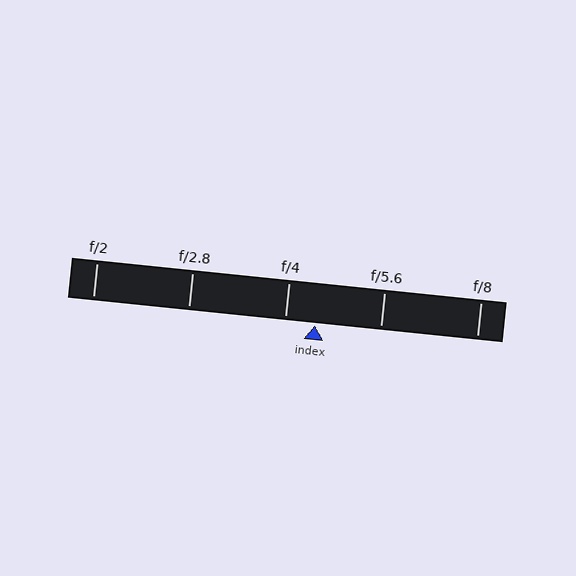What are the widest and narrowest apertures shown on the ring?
The widest aperture shown is f/2 and the narrowest is f/8.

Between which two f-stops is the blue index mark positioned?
The index mark is between f/4 and f/5.6.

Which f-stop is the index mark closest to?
The index mark is closest to f/4.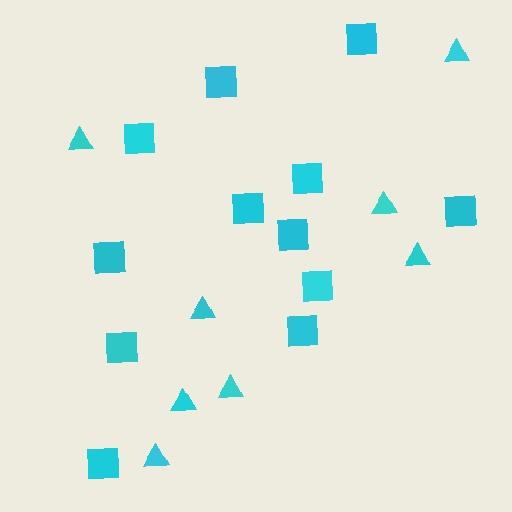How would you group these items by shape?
There are 2 groups: one group of squares (12) and one group of triangles (8).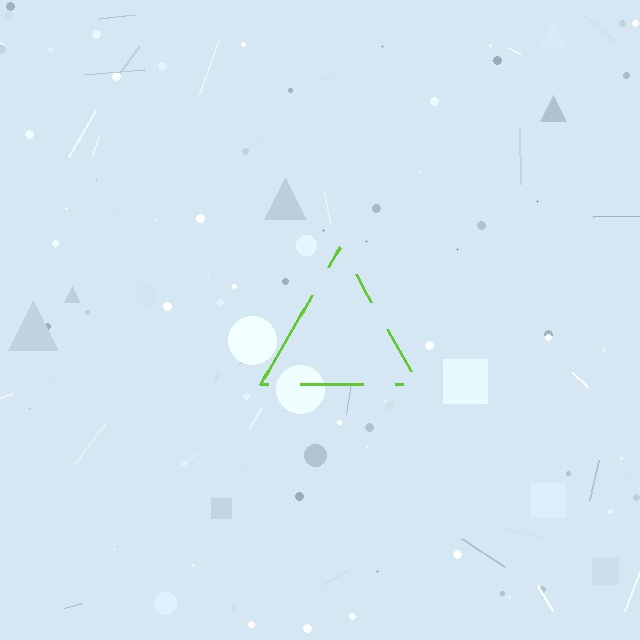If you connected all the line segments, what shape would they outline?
They would outline a triangle.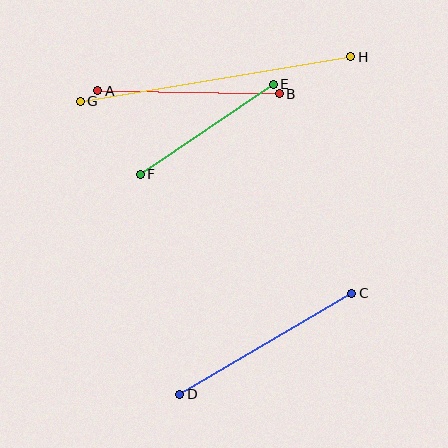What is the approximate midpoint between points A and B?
The midpoint is at approximately (189, 92) pixels.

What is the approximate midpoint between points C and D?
The midpoint is at approximately (266, 344) pixels.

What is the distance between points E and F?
The distance is approximately 161 pixels.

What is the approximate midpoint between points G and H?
The midpoint is at approximately (215, 79) pixels.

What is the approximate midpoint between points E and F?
The midpoint is at approximately (207, 129) pixels.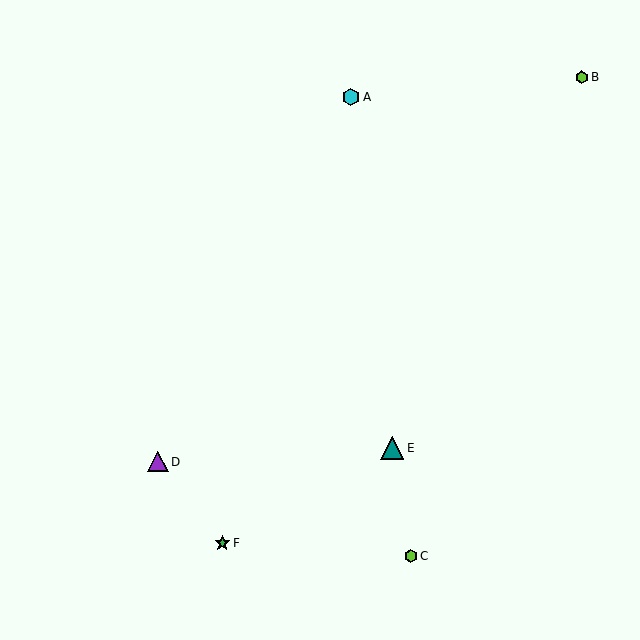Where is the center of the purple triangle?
The center of the purple triangle is at (158, 462).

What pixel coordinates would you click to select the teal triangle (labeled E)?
Click at (392, 448) to select the teal triangle E.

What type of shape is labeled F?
Shape F is a green star.